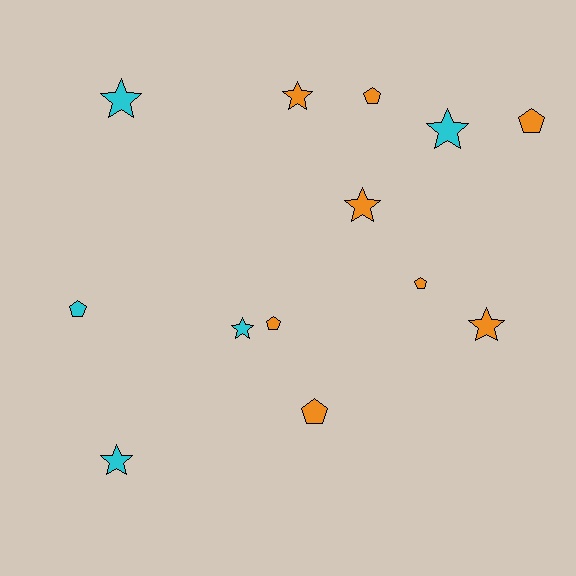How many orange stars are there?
There are 3 orange stars.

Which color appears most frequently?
Orange, with 8 objects.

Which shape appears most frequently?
Star, with 7 objects.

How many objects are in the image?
There are 13 objects.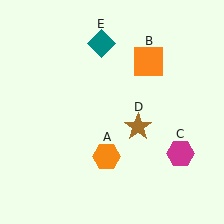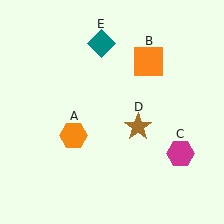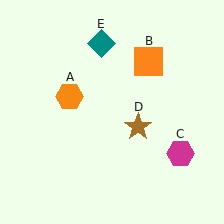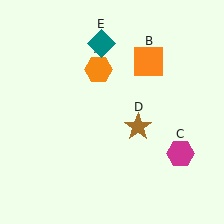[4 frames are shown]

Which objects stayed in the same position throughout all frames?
Orange square (object B) and magenta hexagon (object C) and brown star (object D) and teal diamond (object E) remained stationary.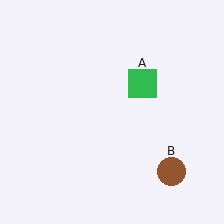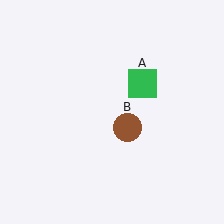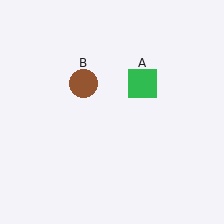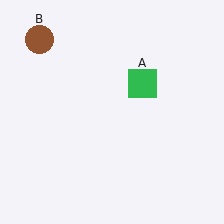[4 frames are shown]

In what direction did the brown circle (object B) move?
The brown circle (object B) moved up and to the left.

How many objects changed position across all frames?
1 object changed position: brown circle (object B).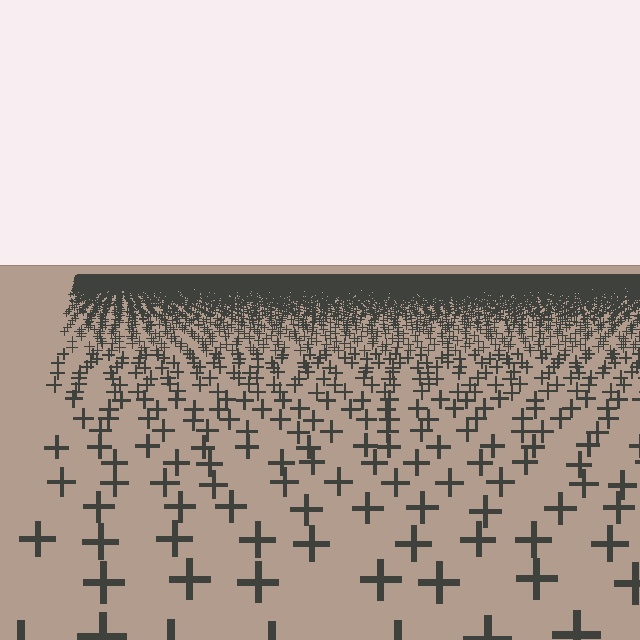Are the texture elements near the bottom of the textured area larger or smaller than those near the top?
Larger. Near the bottom, elements are closer to the viewer and appear at a bigger on-screen size.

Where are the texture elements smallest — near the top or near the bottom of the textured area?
Near the top.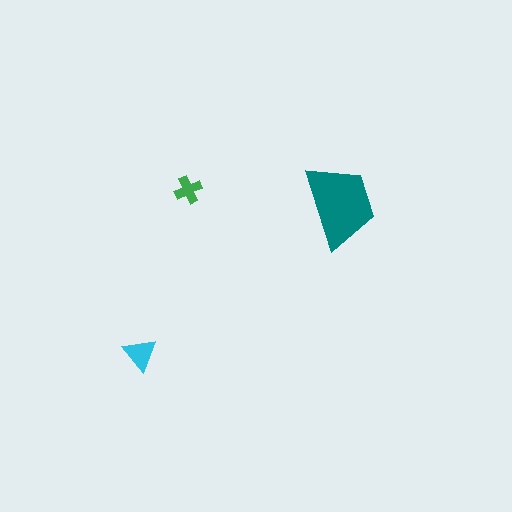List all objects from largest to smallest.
The teal trapezoid, the cyan triangle, the green cross.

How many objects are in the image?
There are 3 objects in the image.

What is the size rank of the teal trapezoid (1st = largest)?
1st.